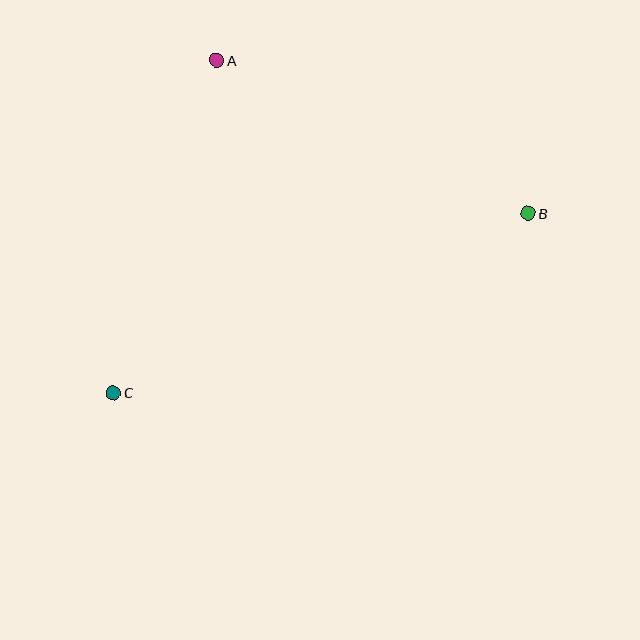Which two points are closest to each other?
Points A and B are closest to each other.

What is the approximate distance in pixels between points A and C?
The distance between A and C is approximately 348 pixels.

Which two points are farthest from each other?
Points B and C are farthest from each other.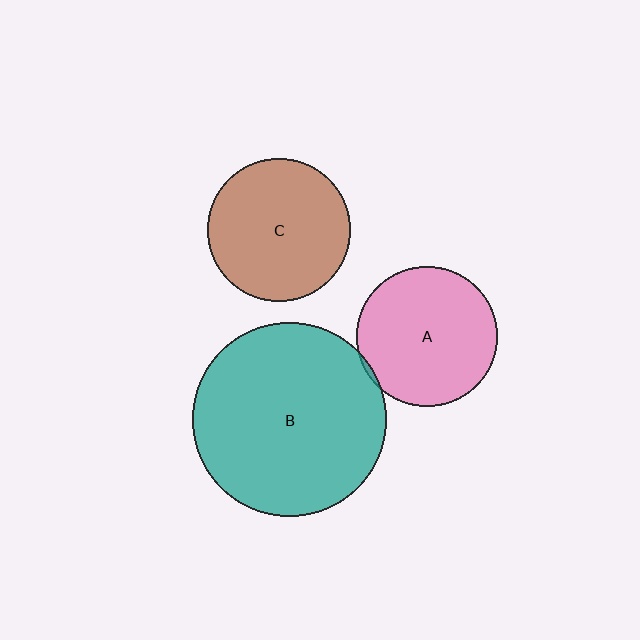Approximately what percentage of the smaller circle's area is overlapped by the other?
Approximately 5%.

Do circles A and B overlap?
Yes.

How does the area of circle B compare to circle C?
Approximately 1.8 times.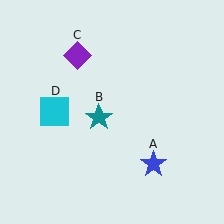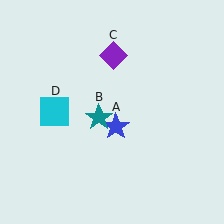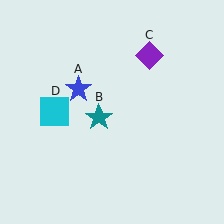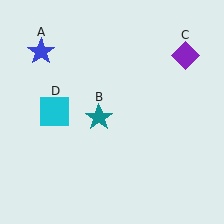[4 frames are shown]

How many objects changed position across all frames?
2 objects changed position: blue star (object A), purple diamond (object C).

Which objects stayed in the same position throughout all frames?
Teal star (object B) and cyan square (object D) remained stationary.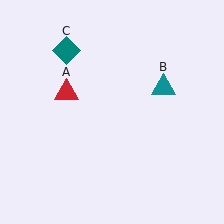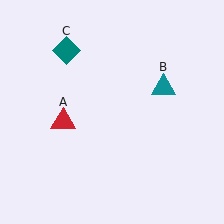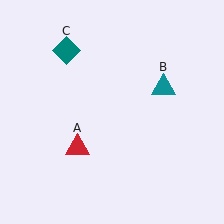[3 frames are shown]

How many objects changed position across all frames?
1 object changed position: red triangle (object A).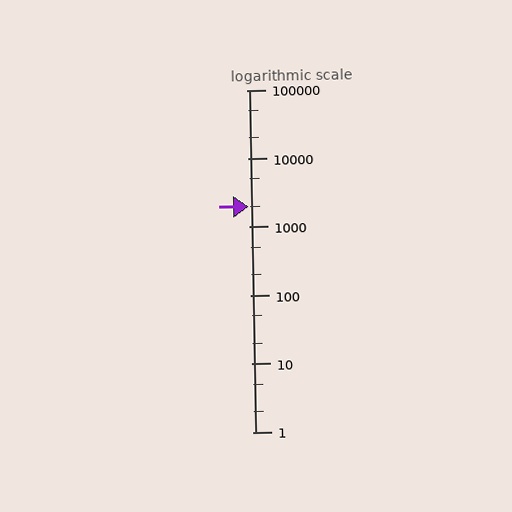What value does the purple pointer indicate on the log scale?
The pointer indicates approximately 2000.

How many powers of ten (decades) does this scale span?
The scale spans 5 decades, from 1 to 100000.